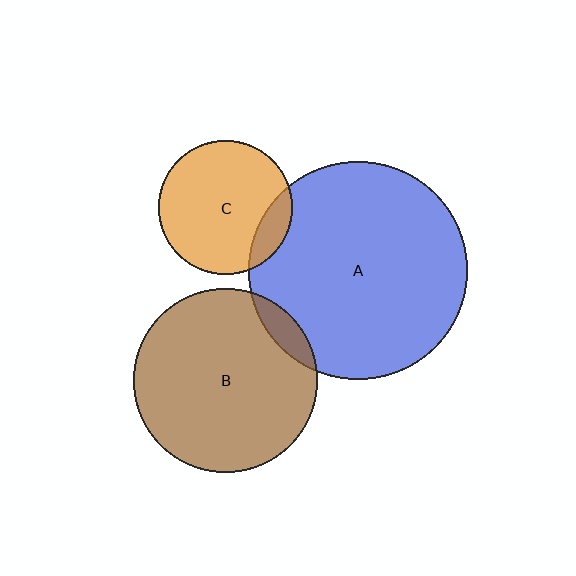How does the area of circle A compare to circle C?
Approximately 2.6 times.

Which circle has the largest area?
Circle A (blue).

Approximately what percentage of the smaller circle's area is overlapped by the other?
Approximately 15%.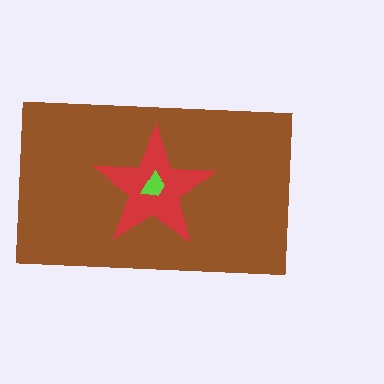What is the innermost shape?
The lime trapezoid.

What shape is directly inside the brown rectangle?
The red star.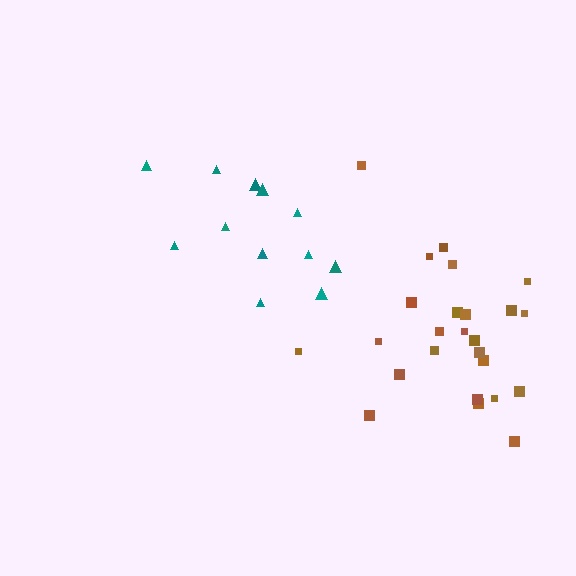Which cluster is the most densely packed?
Brown.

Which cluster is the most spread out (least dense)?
Teal.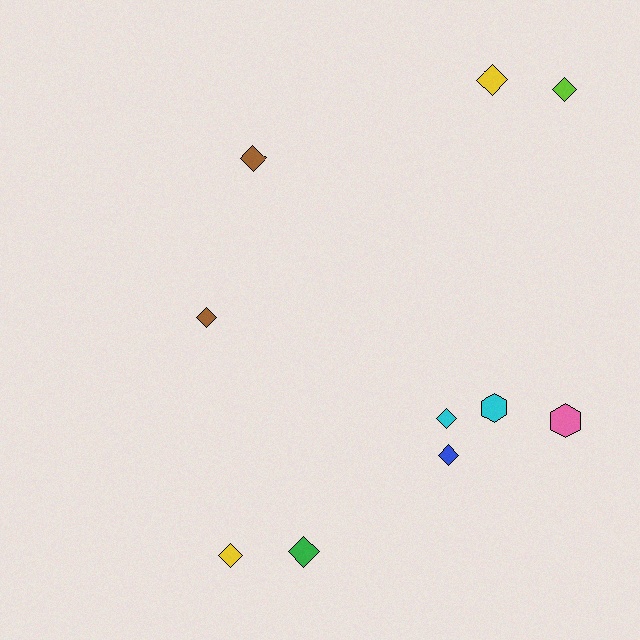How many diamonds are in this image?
There are 8 diamonds.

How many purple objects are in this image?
There are no purple objects.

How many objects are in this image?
There are 10 objects.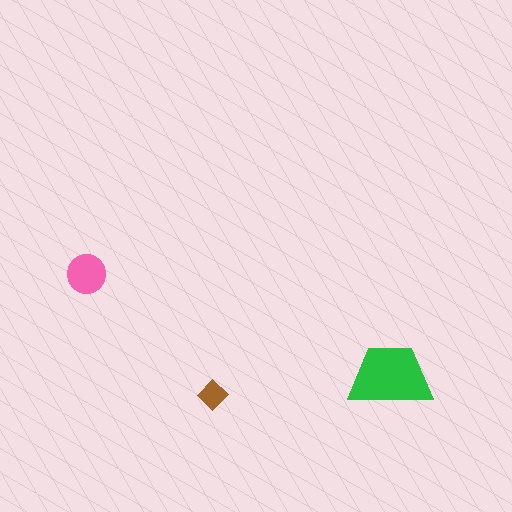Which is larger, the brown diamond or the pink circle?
The pink circle.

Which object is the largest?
The green trapezoid.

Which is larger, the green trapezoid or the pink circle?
The green trapezoid.